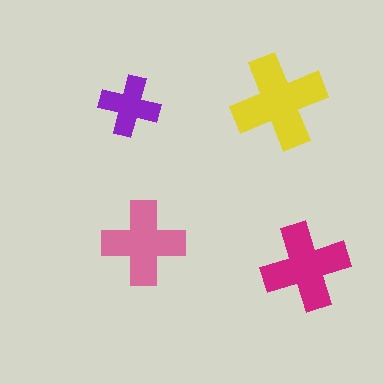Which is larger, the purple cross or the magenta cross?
The magenta one.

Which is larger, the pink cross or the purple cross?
The pink one.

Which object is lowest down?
The magenta cross is bottommost.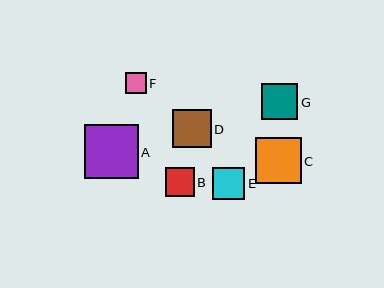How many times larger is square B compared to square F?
Square B is approximately 1.4 times the size of square F.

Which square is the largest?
Square A is the largest with a size of approximately 54 pixels.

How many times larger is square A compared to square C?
Square A is approximately 1.2 times the size of square C.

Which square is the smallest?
Square F is the smallest with a size of approximately 21 pixels.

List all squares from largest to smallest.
From largest to smallest: A, C, D, G, E, B, F.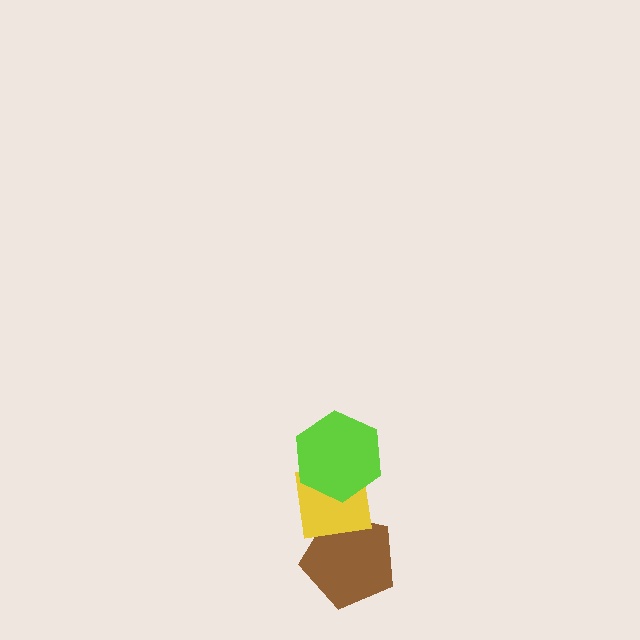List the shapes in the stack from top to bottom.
From top to bottom: the lime hexagon, the yellow square, the brown pentagon.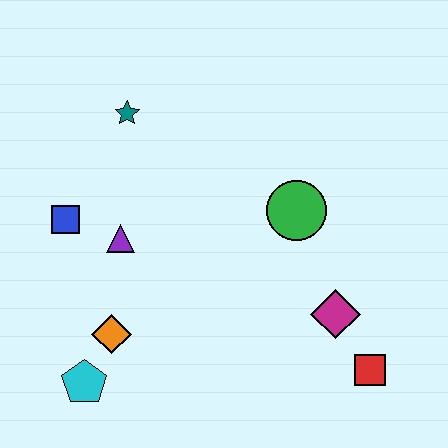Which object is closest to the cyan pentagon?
The orange diamond is closest to the cyan pentagon.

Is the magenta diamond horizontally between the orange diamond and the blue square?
No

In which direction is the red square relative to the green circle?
The red square is below the green circle.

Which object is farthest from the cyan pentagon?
The red square is farthest from the cyan pentagon.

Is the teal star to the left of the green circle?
Yes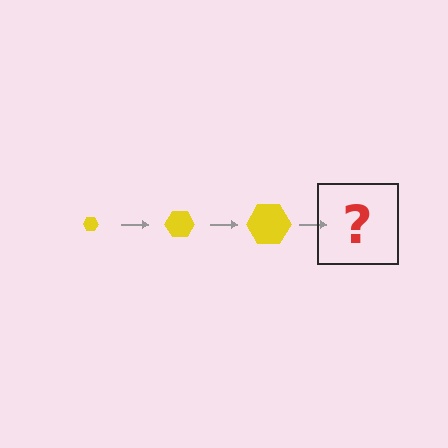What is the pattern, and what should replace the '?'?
The pattern is that the hexagon gets progressively larger each step. The '?' should be a yellow hexagon, larger than the previous one.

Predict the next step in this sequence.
The next step is a yellow hexagon, larger than the previous one.